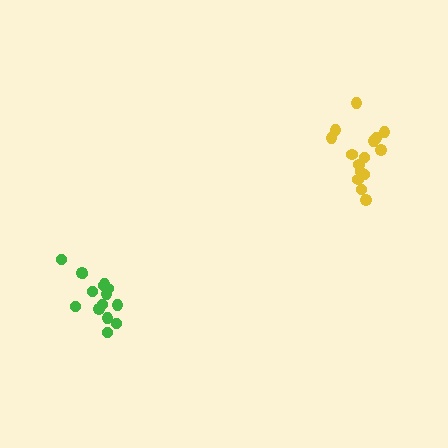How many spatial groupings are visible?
There are 2 spatial groupings.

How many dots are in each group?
Group 1: 15 dots, Group 2: 15 dots (30 total).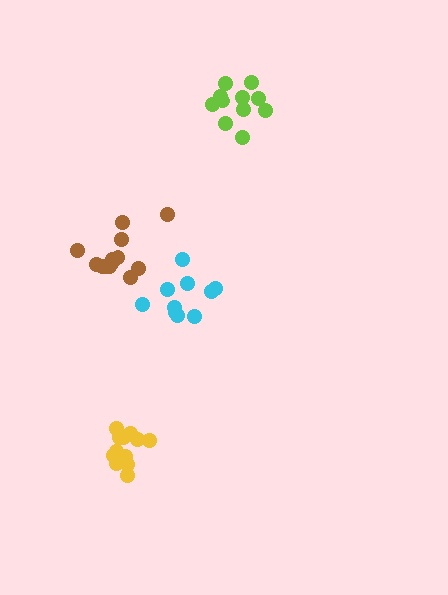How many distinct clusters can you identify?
There are 4 distinct clusters.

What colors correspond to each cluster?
The clusters are colored: cyan, brown, lime, yellow.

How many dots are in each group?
Group 1: 10 dots, Group 2: 13 dots, Group 3: 11 dots, Group 4: 13 dots (47 total).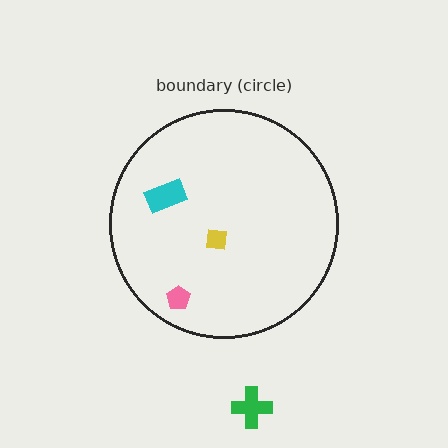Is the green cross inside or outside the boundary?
Outside.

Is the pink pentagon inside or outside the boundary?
Inside.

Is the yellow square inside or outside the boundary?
Inside.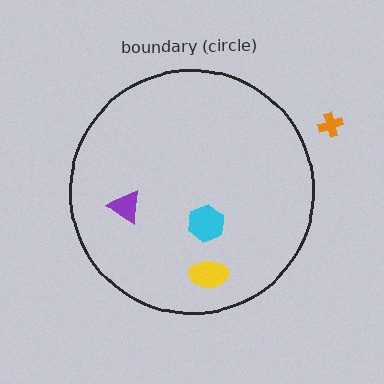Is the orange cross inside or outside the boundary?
Outside.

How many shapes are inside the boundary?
3 inside, 1 outside.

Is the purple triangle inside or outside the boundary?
Inside.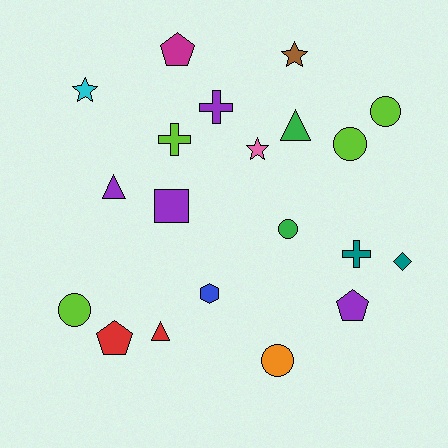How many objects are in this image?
There are 20 objects.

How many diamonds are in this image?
There is 1 diamond.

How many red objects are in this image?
There are 2 red objects.